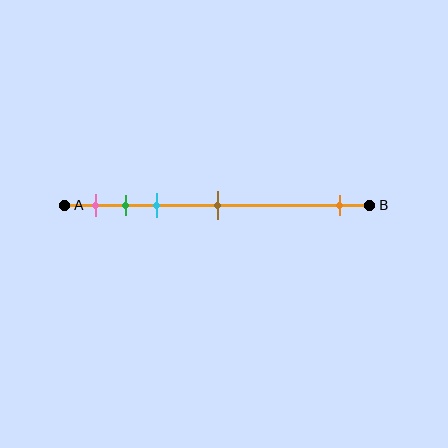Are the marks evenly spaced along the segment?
No, the marks are not evenly spaced.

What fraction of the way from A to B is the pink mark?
The pink mark is approximately 10% (0.1) of the way from A to B.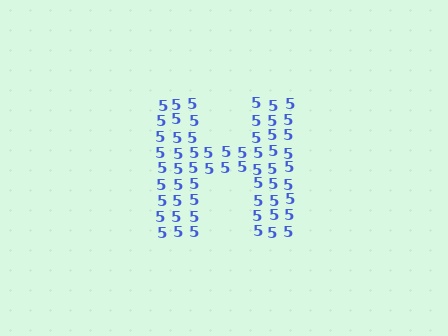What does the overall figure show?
The overall figure shows the letter H.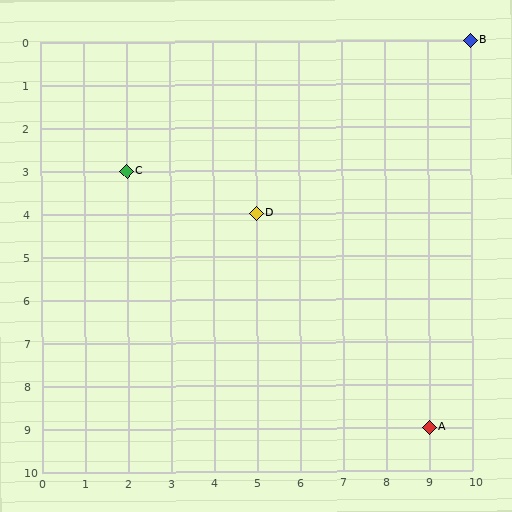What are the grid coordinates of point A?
Point A is at grid coordinates (9, 9).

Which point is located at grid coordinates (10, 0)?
Point B is at (10, 0).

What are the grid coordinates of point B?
Point B is at grid coordinates (10, 0).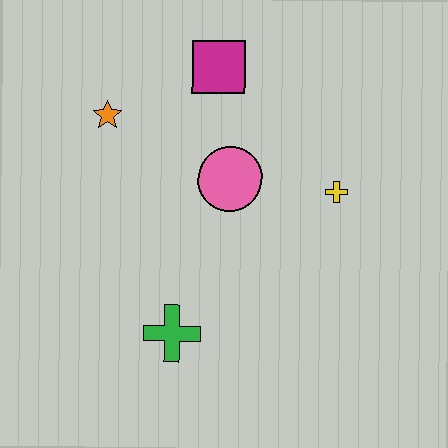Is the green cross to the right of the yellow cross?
No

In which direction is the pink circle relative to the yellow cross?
The pink circle is to the left of the yellow cross.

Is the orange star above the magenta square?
No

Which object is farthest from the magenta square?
The green cross is farthest from the magenta square.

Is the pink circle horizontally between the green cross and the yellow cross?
Yes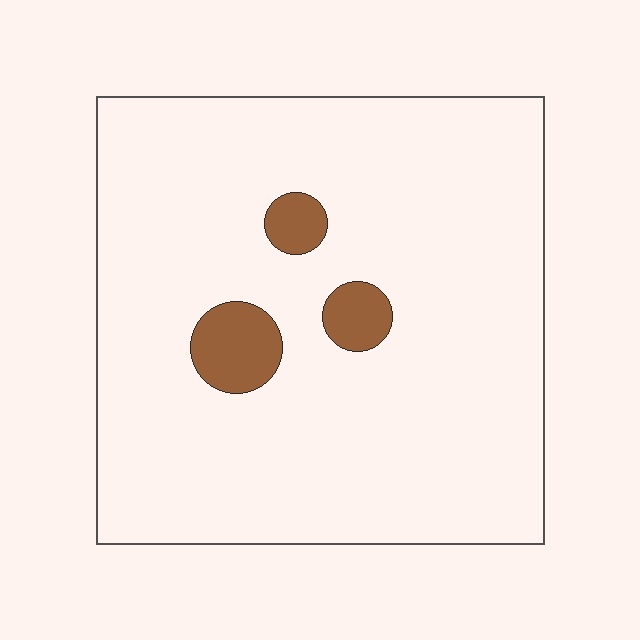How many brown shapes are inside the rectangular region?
3.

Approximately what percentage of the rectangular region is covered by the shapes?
Approximately 5%.